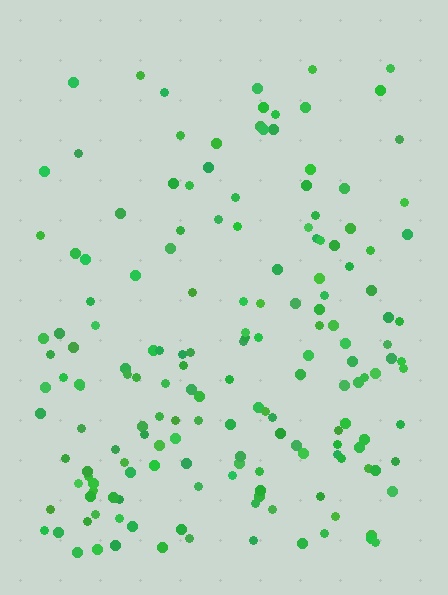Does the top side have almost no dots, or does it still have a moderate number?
Still a moderate number, just noticeably fewer than the bottom.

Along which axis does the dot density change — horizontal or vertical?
Vertical.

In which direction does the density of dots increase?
From top to bottom, with the bottom side densest.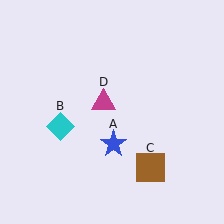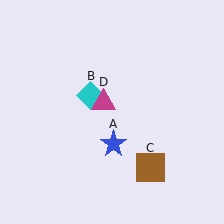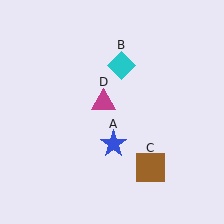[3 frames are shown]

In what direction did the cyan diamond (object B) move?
The cyan diamond (object B) moved up and to the right.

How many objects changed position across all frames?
1 object changed position: cyan diamond (object B).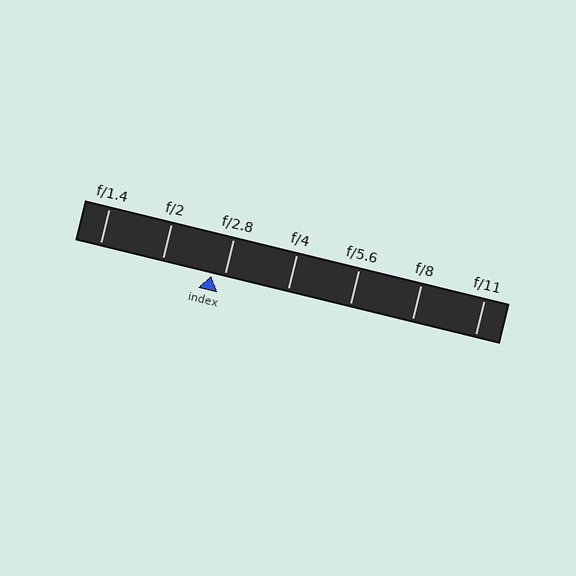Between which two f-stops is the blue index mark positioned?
The index mark is between f/2 and f/2.8.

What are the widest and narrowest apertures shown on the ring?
The widest aperture shown is f/1.4 and the narrowest is f/11.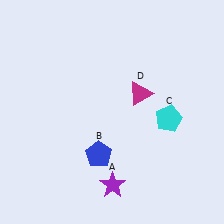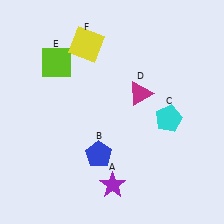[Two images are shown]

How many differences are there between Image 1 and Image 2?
There are 2 differences between the two images.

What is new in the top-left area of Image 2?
A yellow square (F) was added in the top-left area of Image 2.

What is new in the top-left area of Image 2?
A lime square (E) was added in the top-left area of Image 2.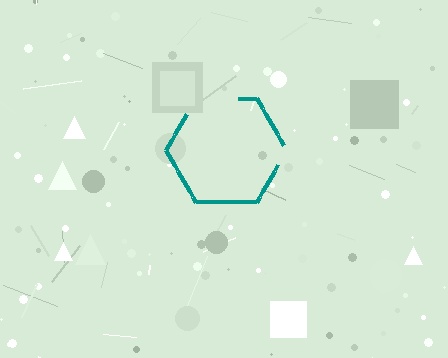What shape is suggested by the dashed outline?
The dashed outline suggests a hexagon.